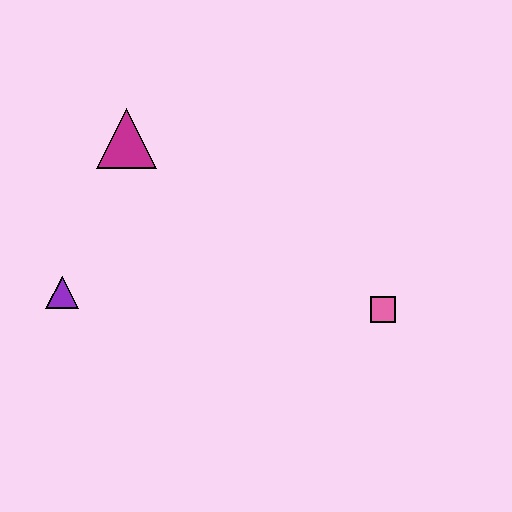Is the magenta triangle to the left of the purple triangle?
No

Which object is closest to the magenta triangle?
The purple triangle is closest to the magenta triangle.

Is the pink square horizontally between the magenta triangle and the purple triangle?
No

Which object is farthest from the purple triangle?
The pink square is farthest from the purple triangle.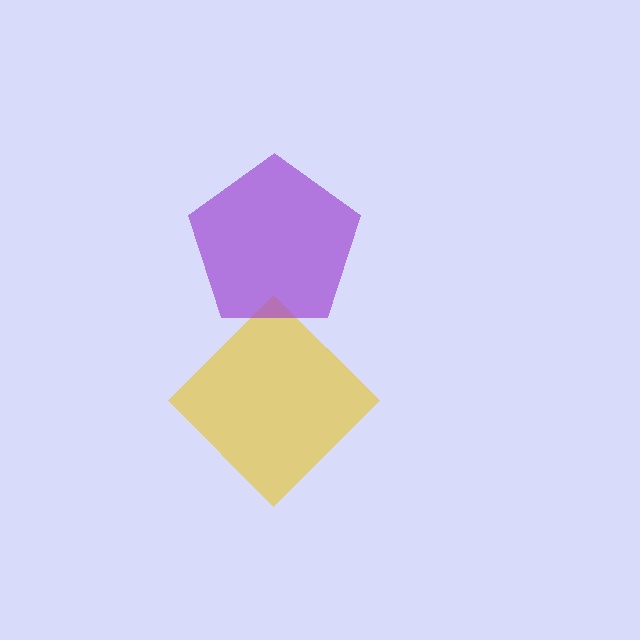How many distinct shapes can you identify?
There are 2 distinct shapes: a yellow diamond, a purple pentagon.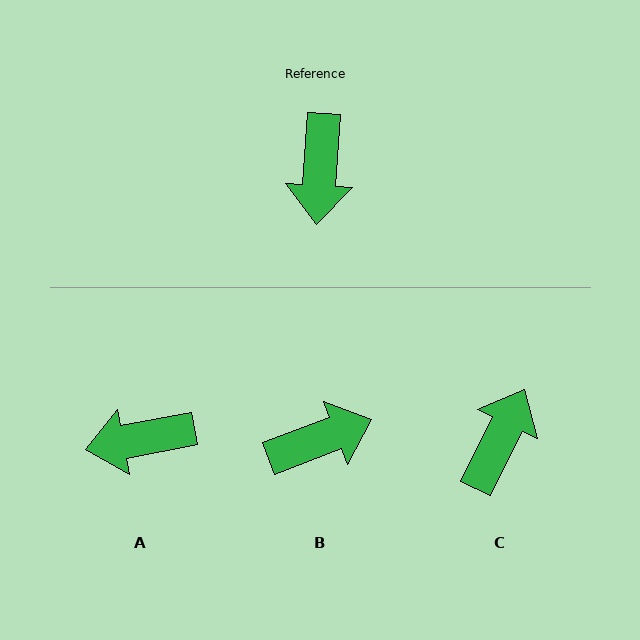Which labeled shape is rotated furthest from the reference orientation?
C, about 158 degrees away.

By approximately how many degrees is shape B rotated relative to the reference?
Approximately 115 degrees counter-clockwise.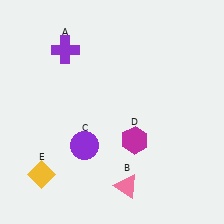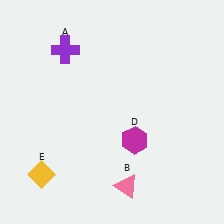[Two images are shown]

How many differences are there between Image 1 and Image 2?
There is 1 difference between the two images.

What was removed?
The purple circle (C) was removed in Image 2.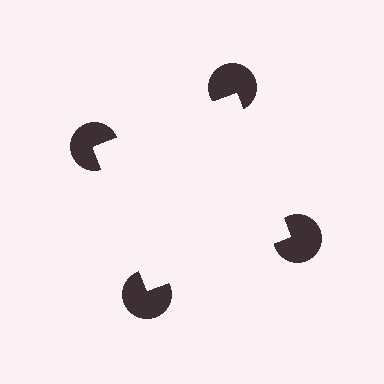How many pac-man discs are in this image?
There are 4 — one at each vertex of the illusory square.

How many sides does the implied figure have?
4 sides.